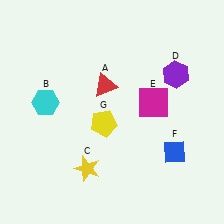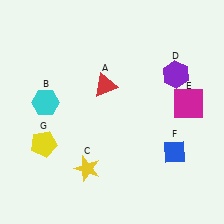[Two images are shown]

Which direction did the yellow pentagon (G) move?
The yellow pentagon (G) moved left.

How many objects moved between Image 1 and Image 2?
2 objects moved between the two images.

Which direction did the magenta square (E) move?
The magenta square (E) moved right.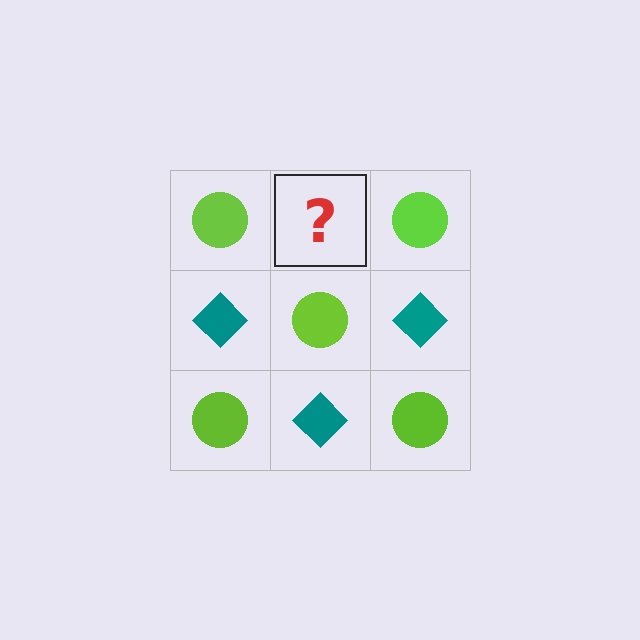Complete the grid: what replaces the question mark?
The question mark should be replaced with a teal diamond.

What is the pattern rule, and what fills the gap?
The rule is that it alternates lime circle and teal diamond in a checkerboard pattern. The gap should be filled with a teal diamond.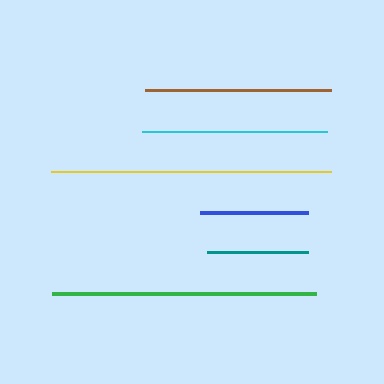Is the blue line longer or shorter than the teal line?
The blue line is longer than the teal line.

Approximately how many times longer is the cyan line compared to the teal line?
The cyan line is approximately 1.8 times the length of the teal line.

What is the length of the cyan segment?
The cyan segment is approximately 185 pixels long.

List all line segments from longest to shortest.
From longest to shortest: yellow, green, brown, cyan, blue, teal.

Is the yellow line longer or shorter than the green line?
The yellow line is longer than the green line.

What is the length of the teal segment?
The teal segment is approximately 101 pixels long.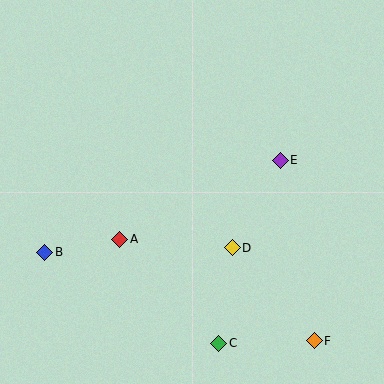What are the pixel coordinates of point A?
Point A is at (120, 239).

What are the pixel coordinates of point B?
Point B is at (45, 252).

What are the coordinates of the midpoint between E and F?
The midpoint between E and F is at (297, 251).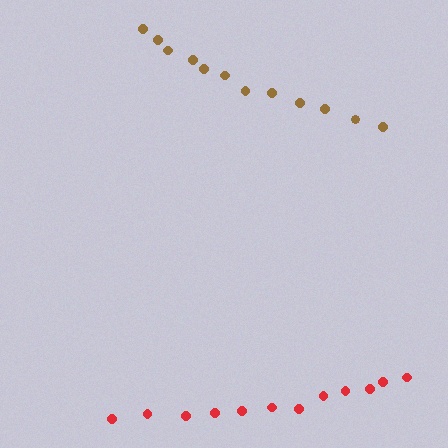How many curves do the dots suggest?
There are 2 distinct paths.